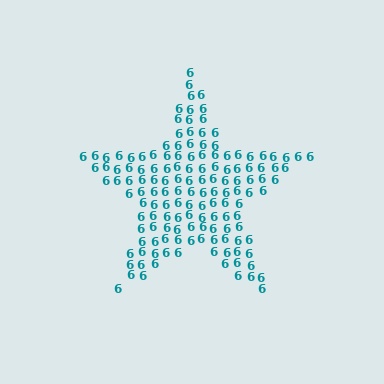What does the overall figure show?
The overall figure shows a star.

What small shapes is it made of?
It is made of small digit 6's.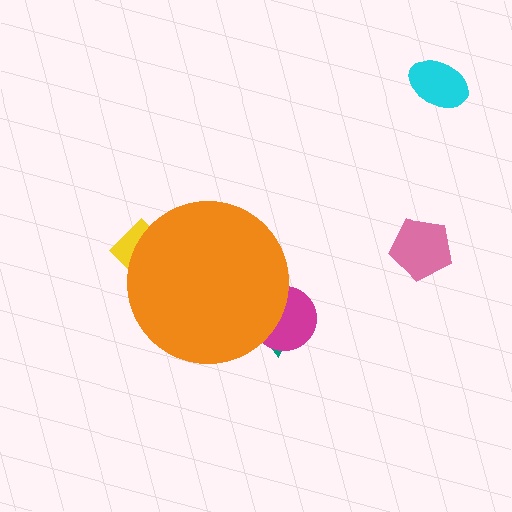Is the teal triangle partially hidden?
Yes, the teal triangle is partially hidden behind the orange circle.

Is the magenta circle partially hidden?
Yes, the magenta circle is partially hidden behind the orange circle.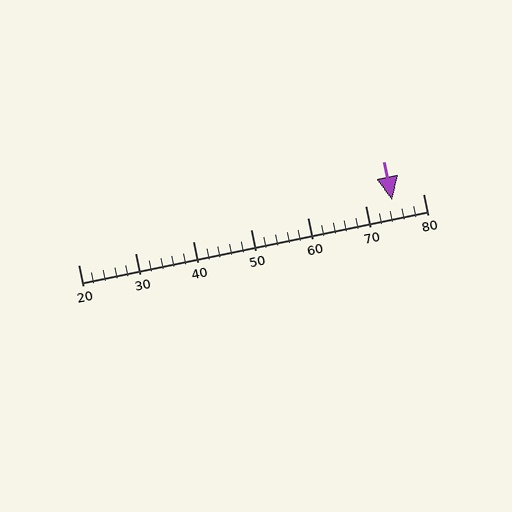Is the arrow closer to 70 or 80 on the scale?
The arrow is closer to 70.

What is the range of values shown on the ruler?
The ruler shows values from 20 to 80.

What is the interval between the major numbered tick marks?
The major tick marks are spaced 10 units apart.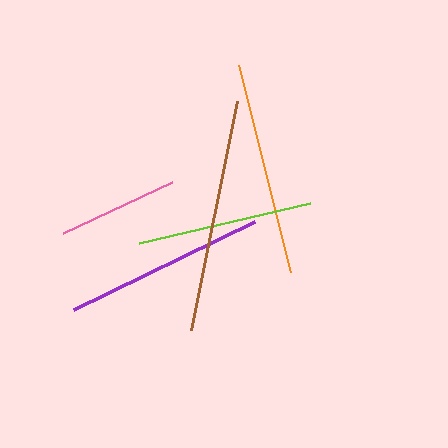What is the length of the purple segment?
The purple segment is approximately 202 pixels long.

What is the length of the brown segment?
The brown segment is approximately 234 pixels long.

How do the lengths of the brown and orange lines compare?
The brown and orange lines are approximately the same length.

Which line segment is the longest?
The brown line is the longest at approximately 234 pixels.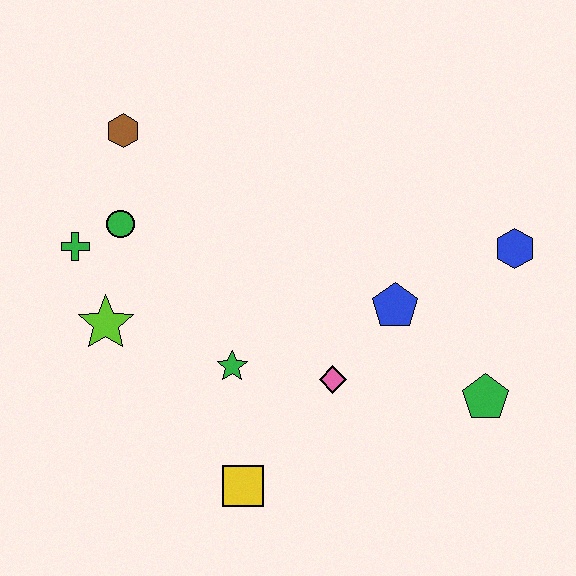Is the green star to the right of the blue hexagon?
No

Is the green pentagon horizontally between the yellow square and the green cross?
No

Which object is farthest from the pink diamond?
The brown hexagon is farthest from the pink diamond.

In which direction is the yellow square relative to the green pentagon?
The yellow square is to the left of the green pentagon.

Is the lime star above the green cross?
No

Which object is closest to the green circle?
The green cross is closest to the green circle.